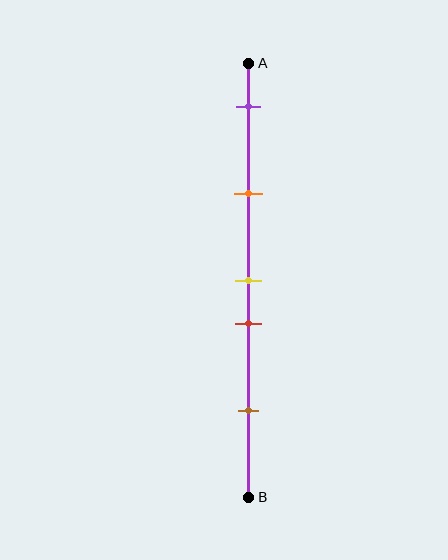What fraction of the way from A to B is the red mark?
The red mark is approximately 60% (0.6) of the way from A to B.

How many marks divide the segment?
There are 5 marks dividing the segment.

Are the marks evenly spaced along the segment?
No, the marks are not evenly spaced.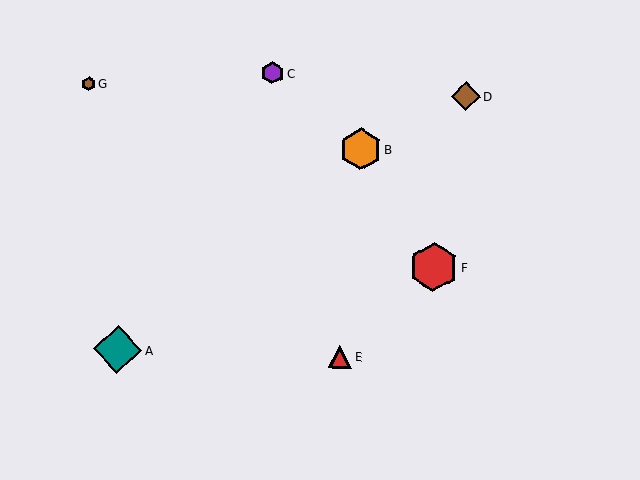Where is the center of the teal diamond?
The center of the teal diamond is at (118, 350).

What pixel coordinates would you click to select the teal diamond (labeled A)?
Click at (118, 350) to select the teal diamond A.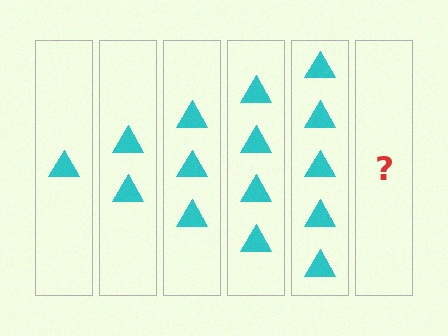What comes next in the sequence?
The next element should be 6 triangles.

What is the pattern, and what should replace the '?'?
The pattern is that each step adds one more triangle. The '?' should be 6 triangles.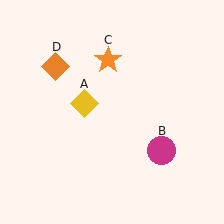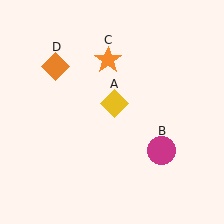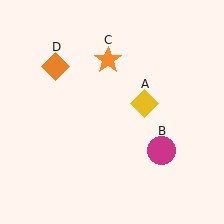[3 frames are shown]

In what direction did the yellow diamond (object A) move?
The yellow diamond (object A) moved right.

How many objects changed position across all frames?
1 object changed position: yellow diamond (object A).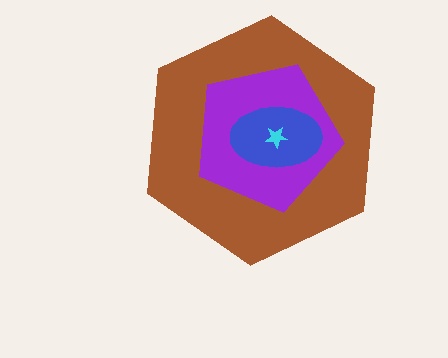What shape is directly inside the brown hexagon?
The purple pentagon.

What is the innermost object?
The cyan star.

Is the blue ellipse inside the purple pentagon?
Yes.